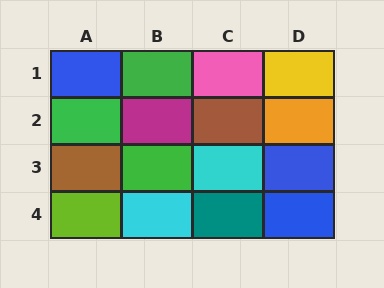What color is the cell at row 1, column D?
Yellow.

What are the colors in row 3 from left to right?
Brown, green, cyan, blue.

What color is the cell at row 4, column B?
Cyan.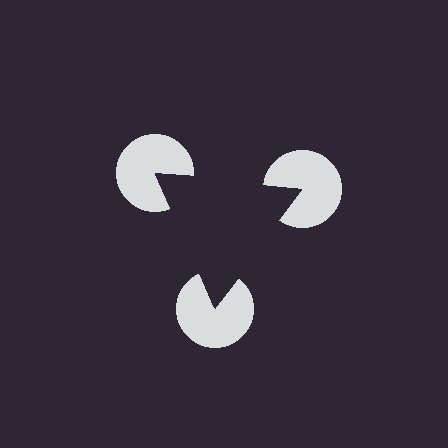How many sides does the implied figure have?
3 sides.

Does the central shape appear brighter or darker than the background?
It typically appears slightly darker than the background, even though no actual brightness change is drawn.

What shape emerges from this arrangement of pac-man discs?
An illusory triangle — its edges are inferred from the aligned wedge cuts in the pac-man discs, not physically drawn.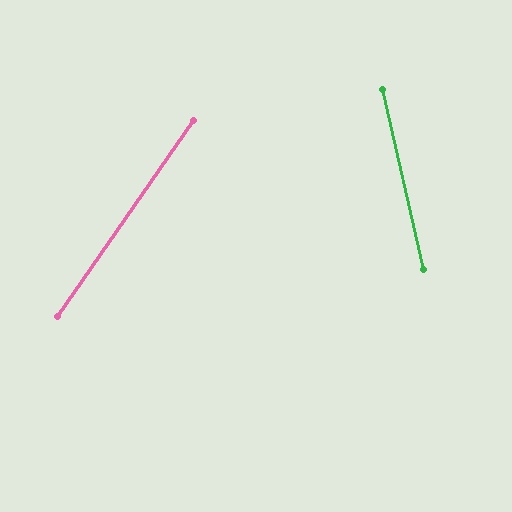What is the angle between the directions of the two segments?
Approximately 48 degrees.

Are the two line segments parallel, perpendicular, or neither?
Neither parallel nor perpendicular — they differ by about 48°.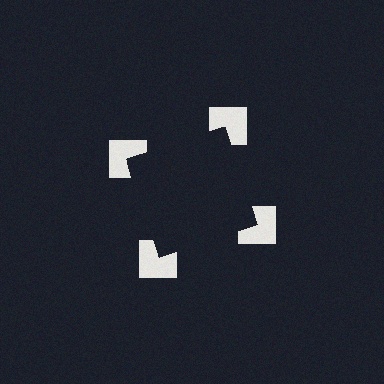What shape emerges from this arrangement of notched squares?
An illusory square — its edges are inferred from the aligned wedge cuts in the notched squares, not physically drawn.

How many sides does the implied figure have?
4 sides.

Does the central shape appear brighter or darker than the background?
It typically appears slightly darker than the background, even though no actual brightness change is drawn.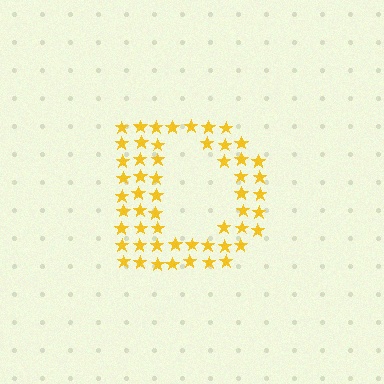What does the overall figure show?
The overall figure shows the letter D.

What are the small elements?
The small elements are stars.